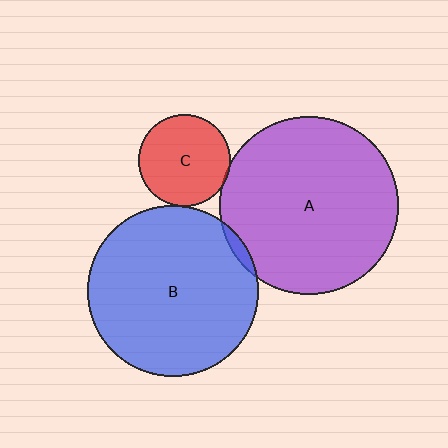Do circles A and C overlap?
Yes.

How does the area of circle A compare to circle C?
Approximately 3.8 times.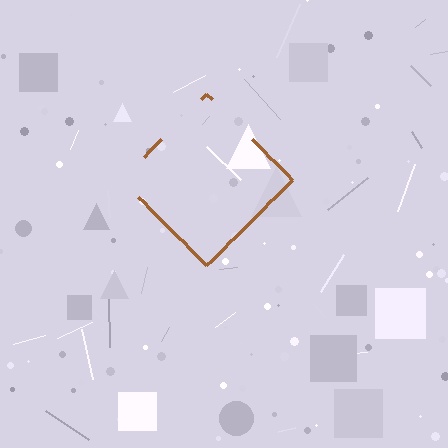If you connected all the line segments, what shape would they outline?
They would outline a diamond.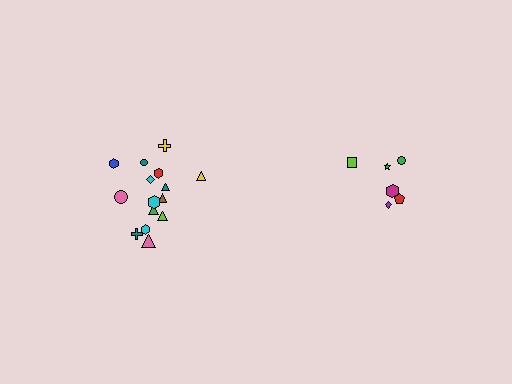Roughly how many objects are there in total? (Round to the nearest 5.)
Roughly 20 objects in total.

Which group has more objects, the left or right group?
The left group.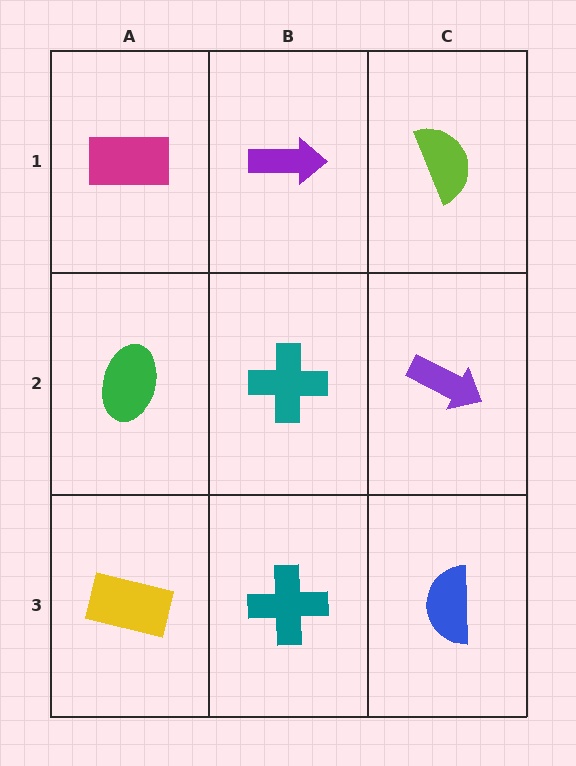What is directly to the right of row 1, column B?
A lime semicircle.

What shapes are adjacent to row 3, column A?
A green ellipse (row 2, column A), a teal cross (row 3, column B).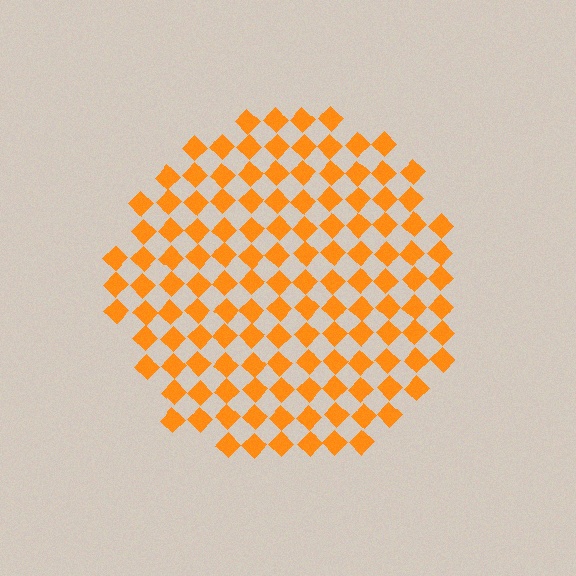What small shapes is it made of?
It is made of small diamonds.